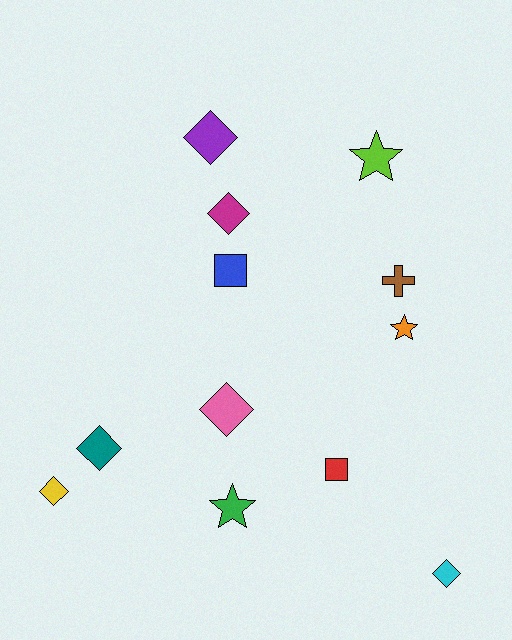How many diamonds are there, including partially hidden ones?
There are 6 diamonds.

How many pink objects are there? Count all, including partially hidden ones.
There is 1 pink object.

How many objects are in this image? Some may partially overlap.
There are 12 objects.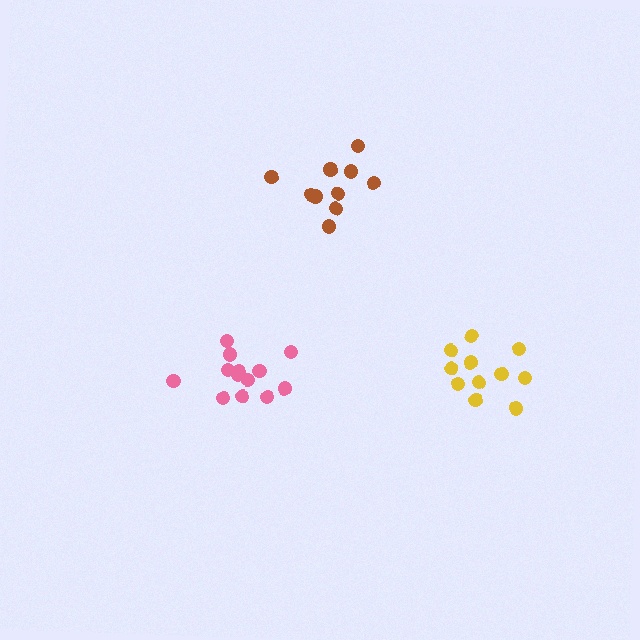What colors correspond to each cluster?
The clusters are colored: yellow, brown, pink.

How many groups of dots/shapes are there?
There are 3 groups.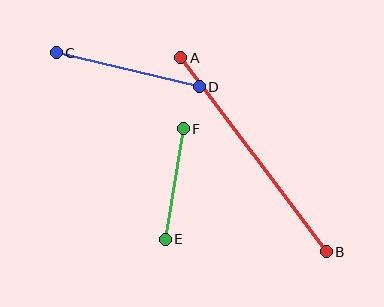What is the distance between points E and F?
The distance is approximately 112 pixels.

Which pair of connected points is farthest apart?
Points A and B are farthest apart.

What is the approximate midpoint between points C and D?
The midpoint is at approximately (128, 70) pixels.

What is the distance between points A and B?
The distance is approximately 243 pixels.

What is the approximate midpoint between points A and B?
The midpoint is at approximately (253, 155) pixels.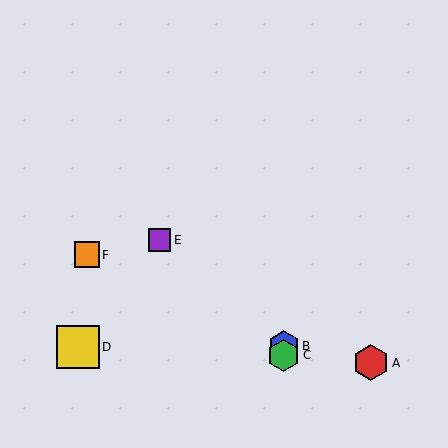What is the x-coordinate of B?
Object B is at x≈284.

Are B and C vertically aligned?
Yes, both are at x≈284.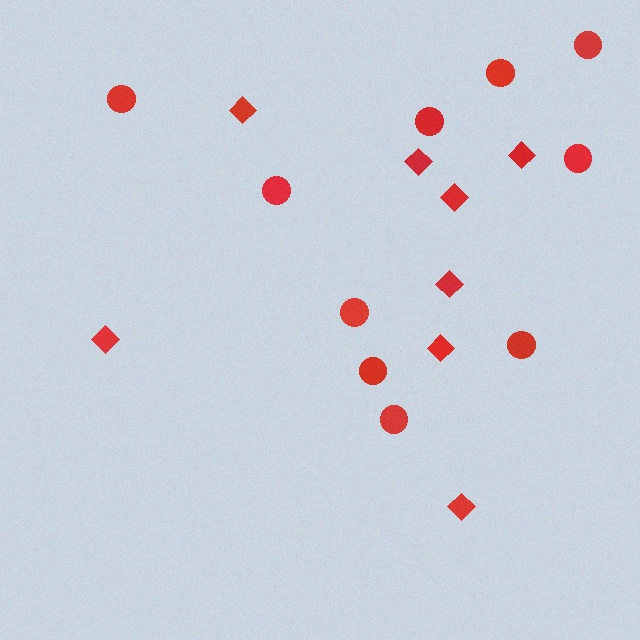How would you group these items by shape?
There are 2 groups: one group of diamonds (8) and one group of circles (10).